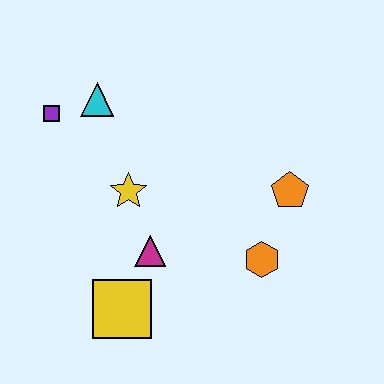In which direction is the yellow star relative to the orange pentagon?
The yellow star is to the left of the orange pentagon.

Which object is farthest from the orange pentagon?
The purple square is farthest from the orange pentagon.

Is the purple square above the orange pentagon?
Yes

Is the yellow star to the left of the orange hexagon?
Yes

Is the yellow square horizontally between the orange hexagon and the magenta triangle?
No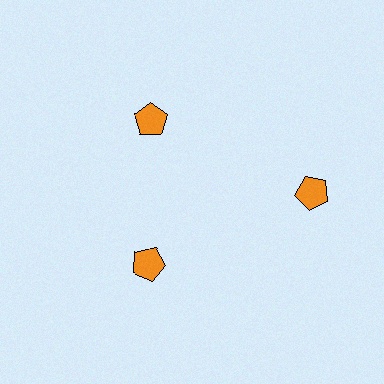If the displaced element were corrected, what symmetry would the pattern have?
It would have 3-fold rotational symmetry — the pattern would map onto itself every 120 degrees.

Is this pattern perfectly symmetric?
No. The 3 orange pentagons are arranged in a ring, but one element near the 3 o'clock position is pushed outward from the center, breaking the 3-fold rotational symmetry.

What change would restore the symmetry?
The symmetry would be restored by moving it inward, back onto the ring so that all 3 pentagons sit at equal angles and equal distance from the center.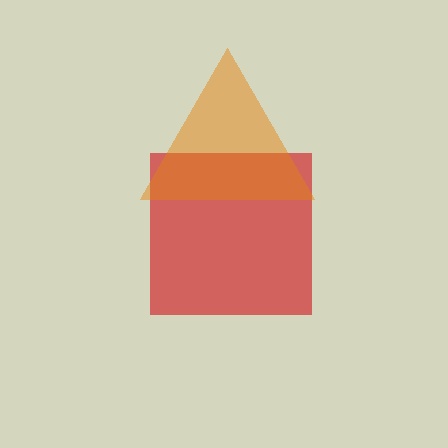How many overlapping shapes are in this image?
There are 2 overlapping shapes in the image.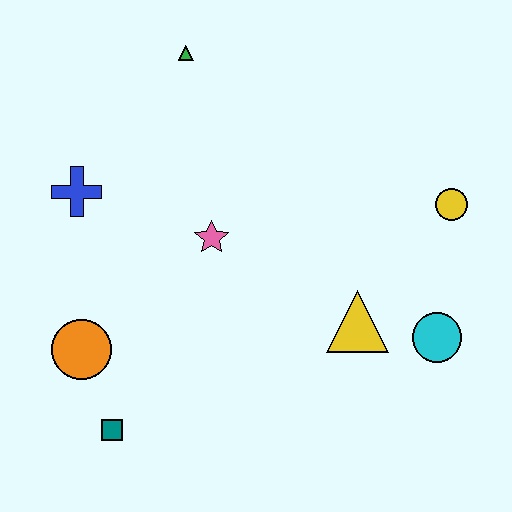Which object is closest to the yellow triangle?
The cyan circle is closest to the yellow triangle.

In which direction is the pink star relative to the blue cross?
The pink star is to the right of the blue cross.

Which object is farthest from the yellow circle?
The teal square is farthest from the yellow circle.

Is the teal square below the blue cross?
Yes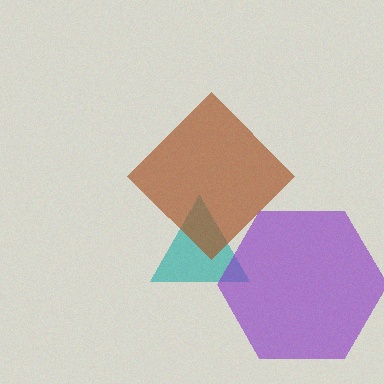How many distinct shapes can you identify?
There are 3 distinct shapes: a teal triangle, a brown diamond, a purple hexagon.